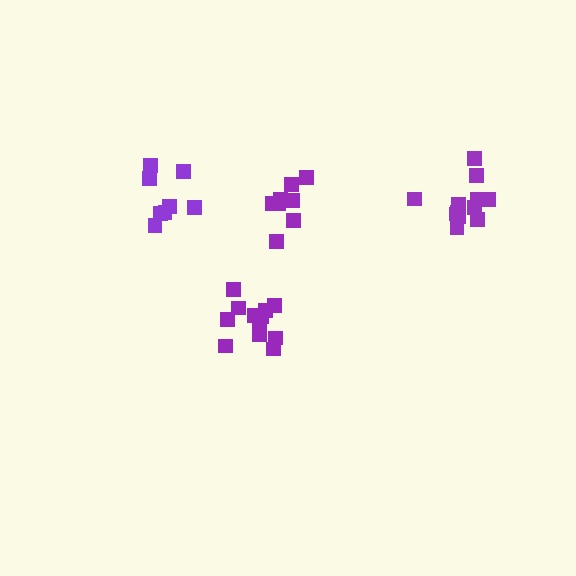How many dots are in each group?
Group 1: 8 dots, Group 2: 8 dots, Group 3: 12 dots, Group 4: 12 dots (40 total).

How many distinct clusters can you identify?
There are 4 distinct clusters.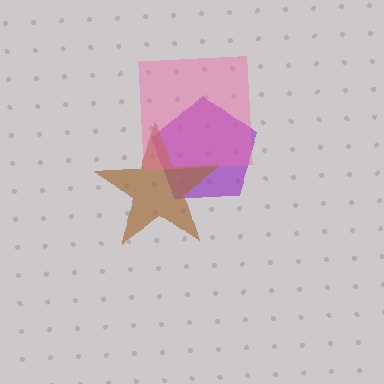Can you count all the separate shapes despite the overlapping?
Yes, there are 3 separate shapes.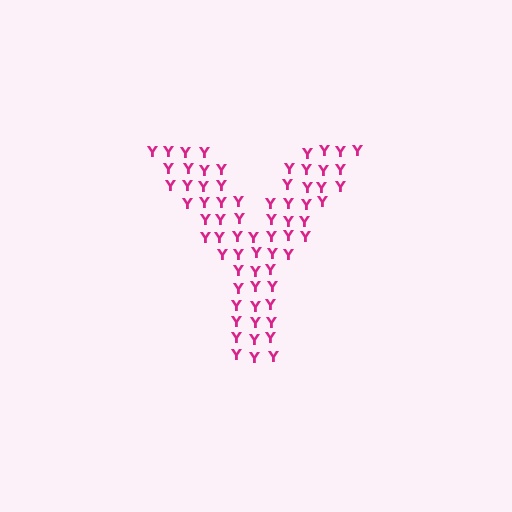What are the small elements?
The small elements are letter Y's.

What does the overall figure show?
The overall figure shows the letter Y.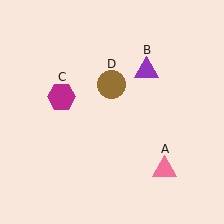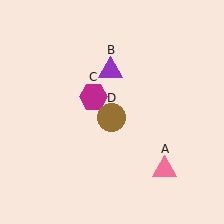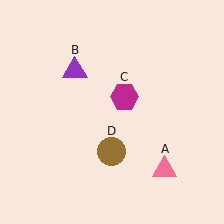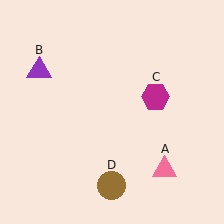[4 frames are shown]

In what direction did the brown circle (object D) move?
The brown circle (object D) moved down.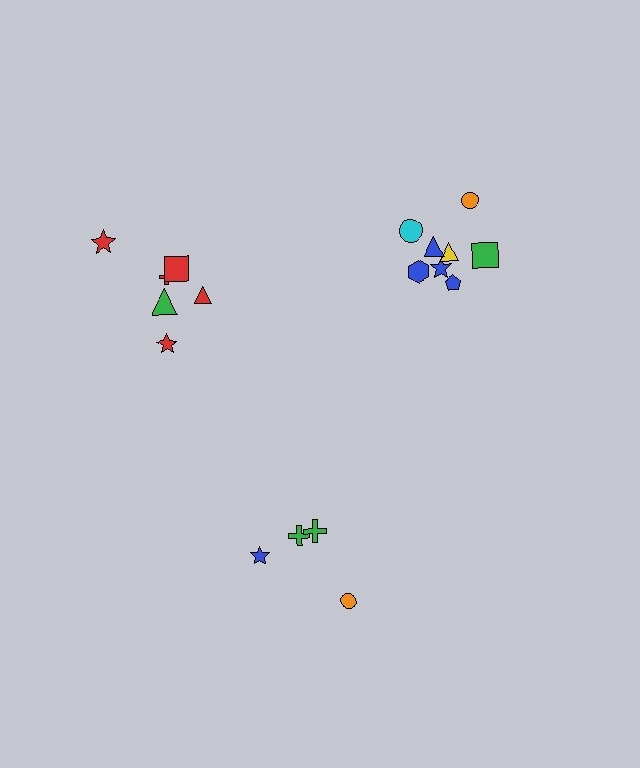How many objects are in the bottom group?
There are 4 objects.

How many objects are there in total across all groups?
There are 18 objects.